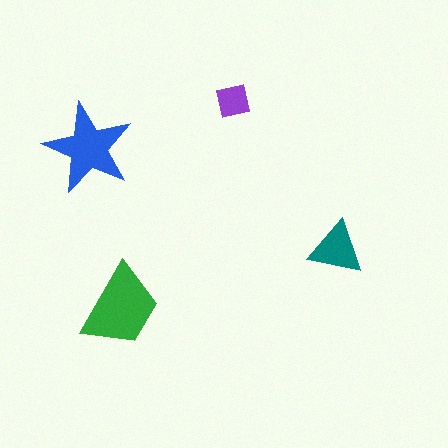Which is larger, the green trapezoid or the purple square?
The green trapezoid.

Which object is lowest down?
The green trapezoid is bottommost.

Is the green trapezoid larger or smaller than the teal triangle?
Larger.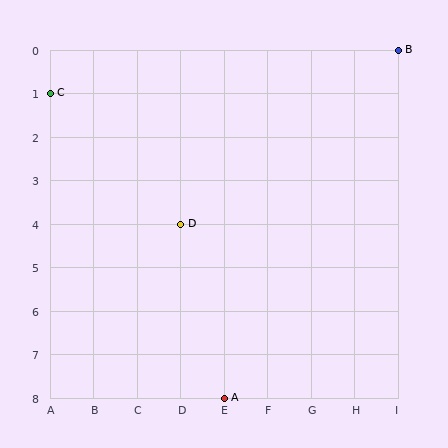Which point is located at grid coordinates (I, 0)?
Point B is at (I, 0).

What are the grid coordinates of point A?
Point A is at grid coordinates (E, 8).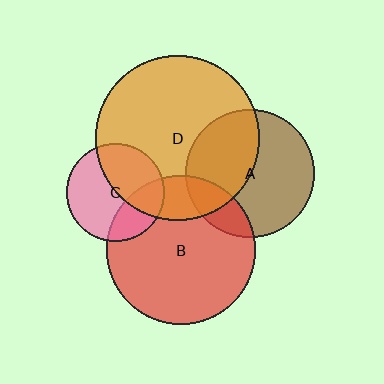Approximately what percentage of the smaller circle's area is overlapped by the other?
Approximately 15%.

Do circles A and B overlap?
Yes.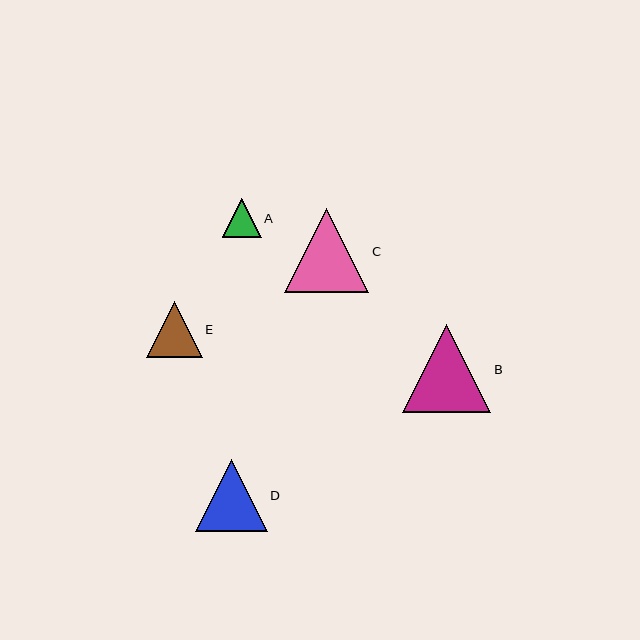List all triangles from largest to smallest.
From largest to smallest: B, C, D, E, A.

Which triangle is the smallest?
Triangle A is the smallest with a size of approximately 39 pixels.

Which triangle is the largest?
Triangle B is the largest with a size of approximately 88 pixels.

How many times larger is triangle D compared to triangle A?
Triangle D is approximately 1.8 times the size of triangle A.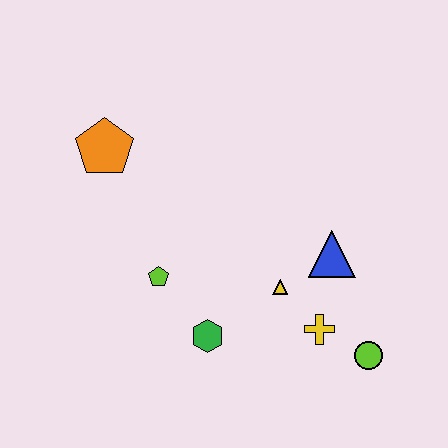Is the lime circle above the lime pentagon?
No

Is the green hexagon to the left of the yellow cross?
Yes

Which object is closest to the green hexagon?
The lime pentagon is closest to the green hexagon.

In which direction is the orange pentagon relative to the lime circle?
The orange pentagon is to the left of the lime circle.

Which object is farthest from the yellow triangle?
The orange pentagon is farthest from the yellow triangle.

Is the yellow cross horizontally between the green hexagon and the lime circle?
Yes